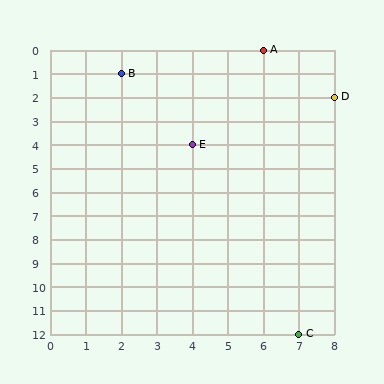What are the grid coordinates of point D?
Point D is at grid coordinates (8, 2).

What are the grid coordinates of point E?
Point E is at grid coordinates (4, 4).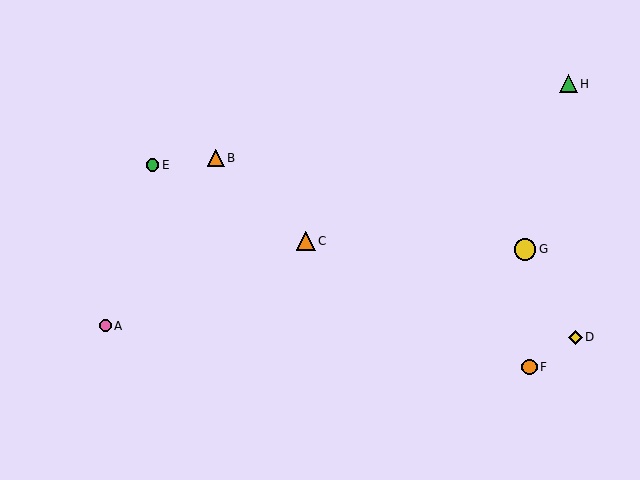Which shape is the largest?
The yellow circle (labeled G) is the largest.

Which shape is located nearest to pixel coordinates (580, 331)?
The yellow diamond (labeled D) at (575, 337) is nearest to that location.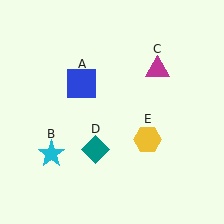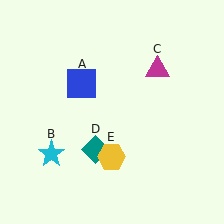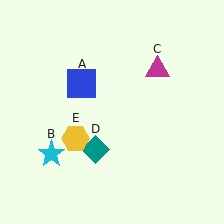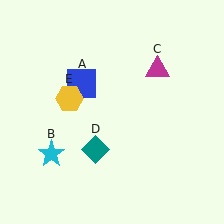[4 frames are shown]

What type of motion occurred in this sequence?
The yellow hexagon (object E) rotated clockwise around the center of the scene.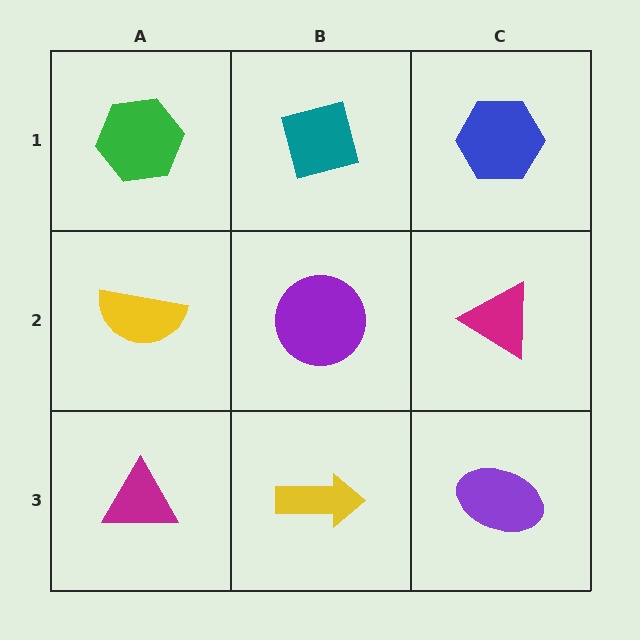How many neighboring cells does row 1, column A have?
2.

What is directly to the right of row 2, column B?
A magenta triangle.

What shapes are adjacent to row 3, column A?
A yellow semicircle (row 2, column A), a yellow arrow (row 3, column B).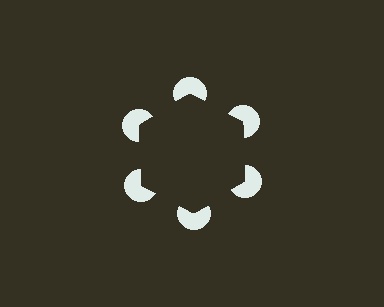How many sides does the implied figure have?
6 sides.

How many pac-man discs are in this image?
There are 6 — one at each vertex of the illusory hexagon.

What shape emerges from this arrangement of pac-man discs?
An illusory hexagon — its edges are inferred from the aligned wedge cuts in the pac-man discs, not physically drawn.